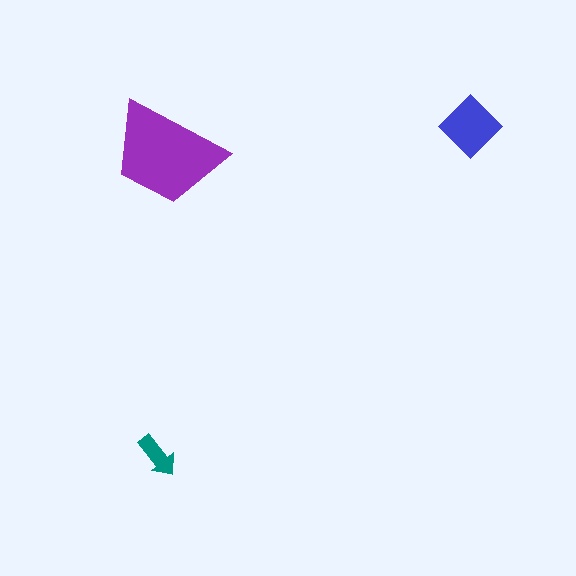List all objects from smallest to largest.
The teal arrow, the blue diamond, the purple trapezoid.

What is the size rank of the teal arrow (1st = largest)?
3rd.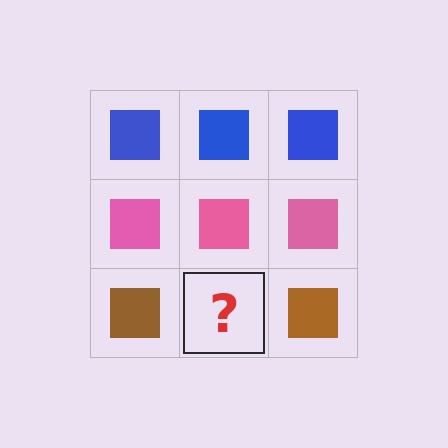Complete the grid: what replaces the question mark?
The question mark should be replaced with a brown square.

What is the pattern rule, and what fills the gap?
The rule is that each row has a consistent color. The gap should be filled with a brown square.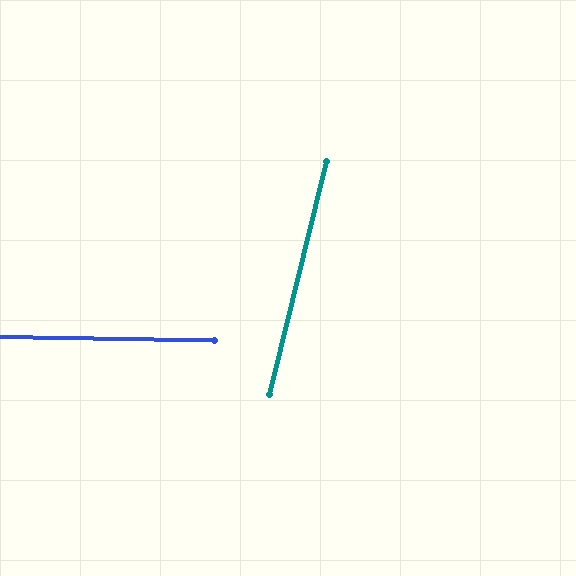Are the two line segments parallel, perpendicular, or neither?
Neither parallel nor perpendicular — they differ by about 77°.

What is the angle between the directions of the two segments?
Approximately 77 degrees.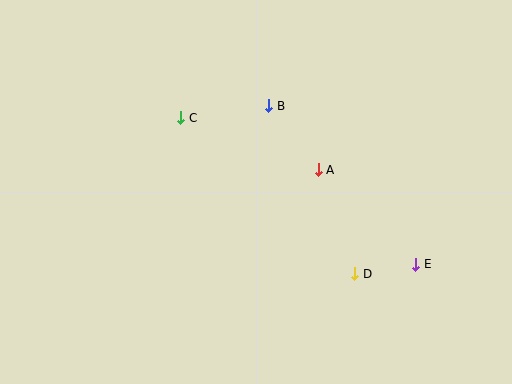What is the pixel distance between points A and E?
The distance between A and E is 136 pixels.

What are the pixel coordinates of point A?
Point A is at (318, 170).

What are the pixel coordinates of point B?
Point B is at (269, 106).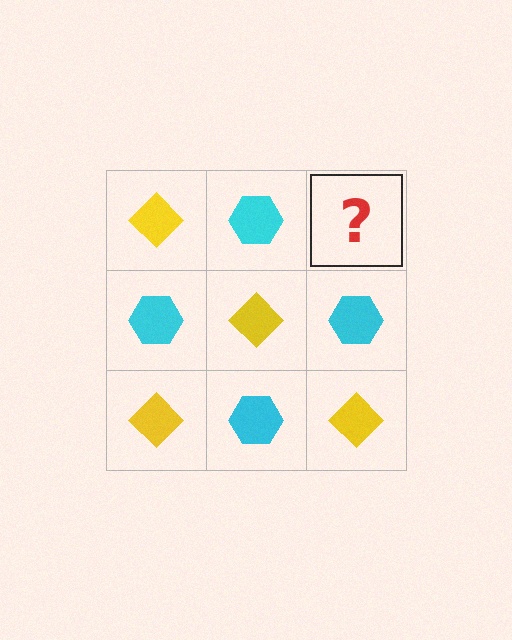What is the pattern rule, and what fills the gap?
The rule is that it alternates yellow diamond and cyan hexagon in a checkerboard pattern. The gap should be filled with a yellow diamond.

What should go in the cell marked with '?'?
The missing cell should contain a yellow diamond.